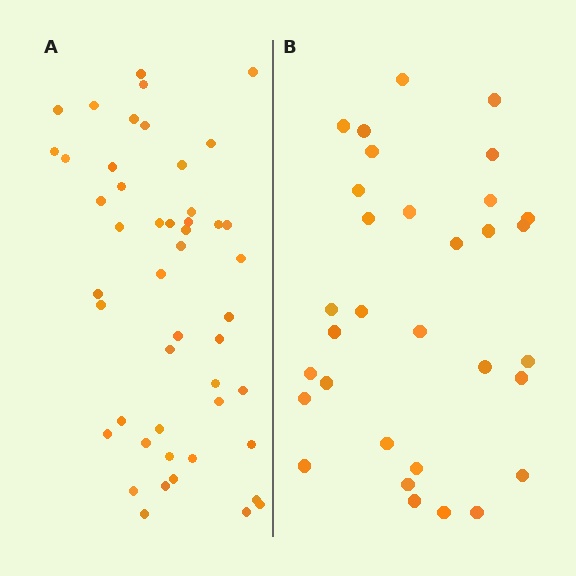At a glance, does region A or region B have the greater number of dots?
Region A (the left region) has more dots.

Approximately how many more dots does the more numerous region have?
Region A has approximately 15 more dots than region B.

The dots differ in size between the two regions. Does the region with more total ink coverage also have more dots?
No. Region B has more total ink coverage because its dots are larger, but region A actually contains more individual dots. Total area can be misleading — the number of items is what matters here.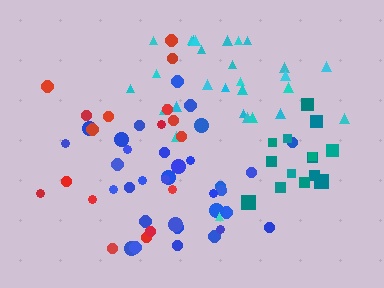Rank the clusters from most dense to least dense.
teal, blue, cyan, red.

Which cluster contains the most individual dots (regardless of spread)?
Blue (33).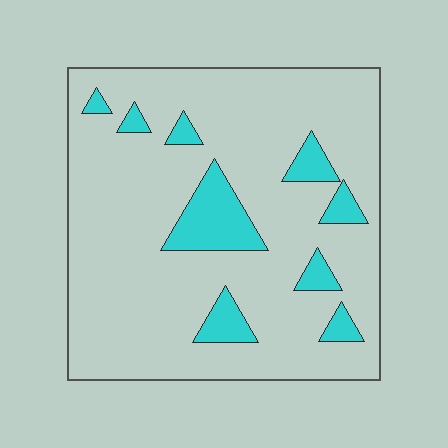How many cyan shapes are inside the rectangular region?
9.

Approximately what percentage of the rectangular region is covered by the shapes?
Approximately 15%.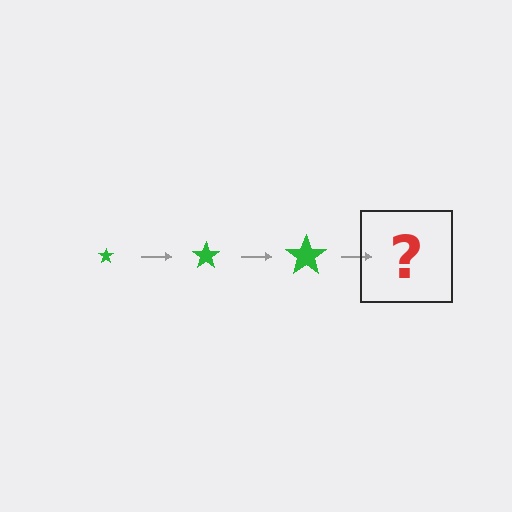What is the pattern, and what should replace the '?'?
The pattern is that the star gets progressively larger each step. The '?' should be a green star, larger than the previous one.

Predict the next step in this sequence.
The next step is a green star, larger than the previous one.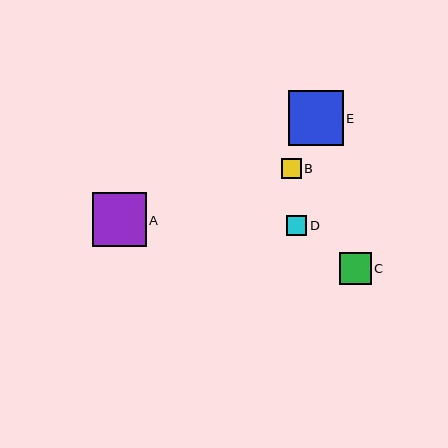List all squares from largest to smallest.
From largest to smallest: E, A, C, D, B.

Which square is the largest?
Square E is the largest with a size of approximately 54 pixels.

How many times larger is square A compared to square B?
Square A is approximately 2.7 times the size of square B.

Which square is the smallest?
Square B is the smallest with a size of approximately 20 pixels.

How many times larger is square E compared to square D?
Square E is approximately 2.7 times the size of square D.